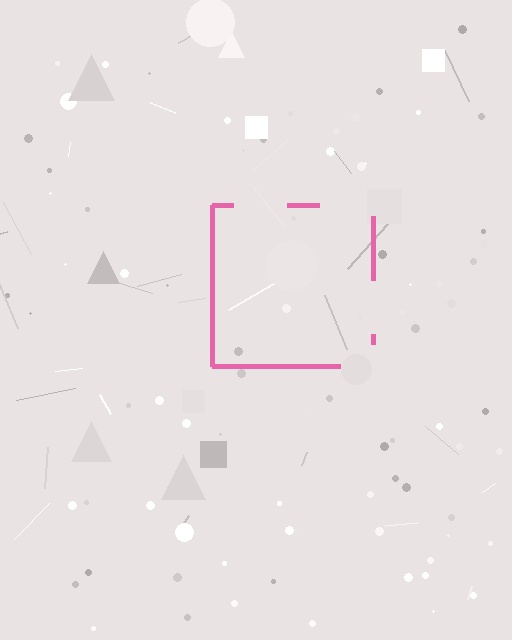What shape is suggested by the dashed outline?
The dashed outline suggests a square.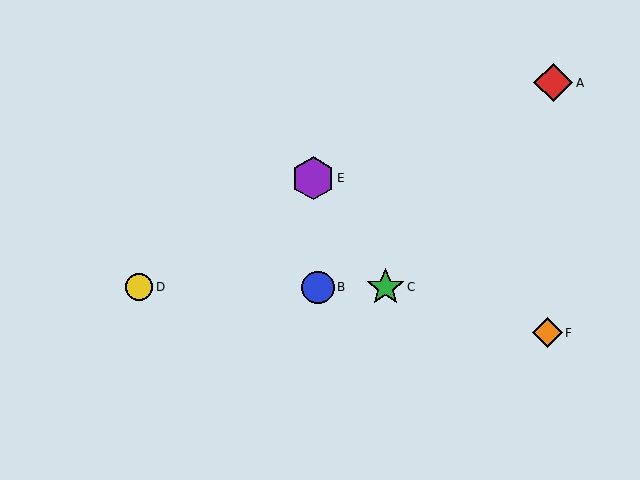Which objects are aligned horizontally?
Objects B, C, D are aligned horizontally.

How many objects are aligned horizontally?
3 objects (B, C, D) are aligned horizontally.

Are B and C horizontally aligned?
Yes, both are at y≈287.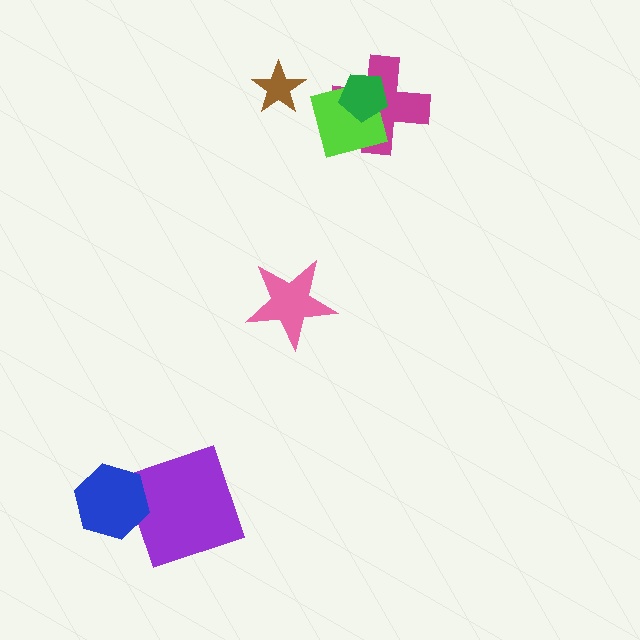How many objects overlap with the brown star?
0 objects overlap with the brown star.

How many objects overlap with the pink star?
0 objects overlap with the pink star.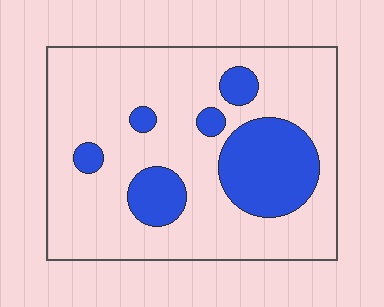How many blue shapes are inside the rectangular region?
6.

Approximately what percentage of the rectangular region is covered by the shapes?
Approximately 25%.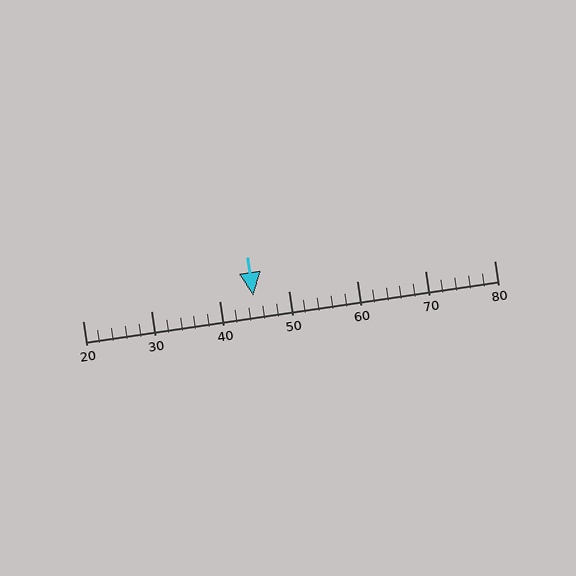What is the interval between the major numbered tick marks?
The major tick marks are spaced 10 units apart.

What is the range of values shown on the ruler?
The ruler shows values from 20 to 80.